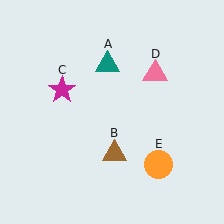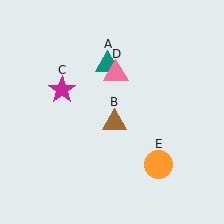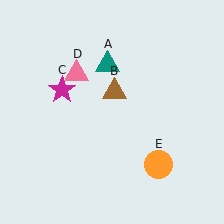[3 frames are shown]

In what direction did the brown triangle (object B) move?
The brown triangle (object B) moved up.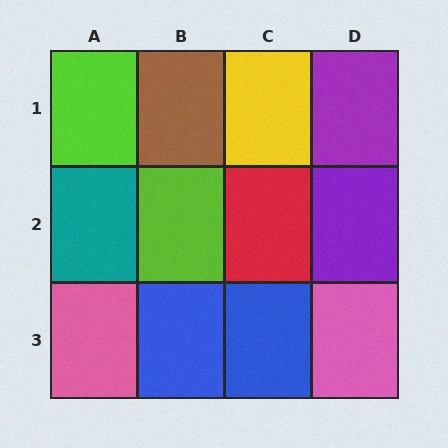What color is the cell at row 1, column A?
Lime.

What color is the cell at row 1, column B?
Brown.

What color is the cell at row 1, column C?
Yellow.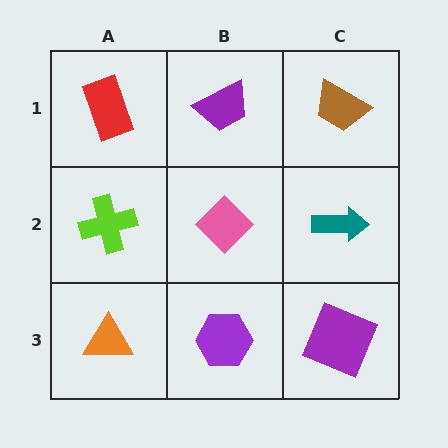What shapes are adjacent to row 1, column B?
A pink diamond (row 2, column B), a red rectangle (row 1, column A), a brown trapezoid (row 1, column C).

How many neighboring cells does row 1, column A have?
2.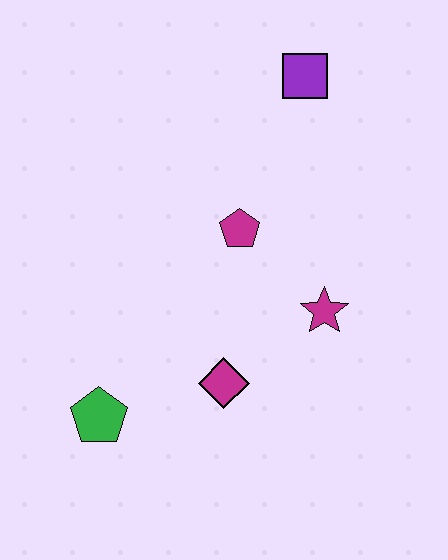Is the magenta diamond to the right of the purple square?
No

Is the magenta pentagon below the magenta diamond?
No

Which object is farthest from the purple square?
The green pentagon is farthest from the purple square.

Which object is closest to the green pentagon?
The magenta diamond is closest to the green pentagon.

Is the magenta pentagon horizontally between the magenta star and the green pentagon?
Yes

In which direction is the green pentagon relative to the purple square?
The green pentagon is below the purple square.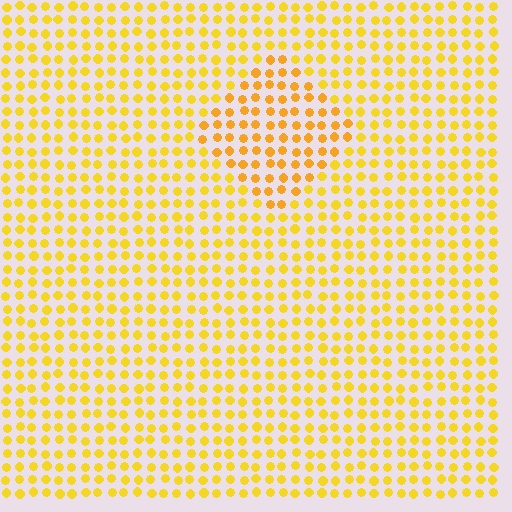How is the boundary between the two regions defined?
The boundary is defined purely by a slight shift in hue (about 15 degrees). Spacing, size, and orientation are identical on both sides.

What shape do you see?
I see a diamond.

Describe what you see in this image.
The image is filled with small yellow elements in a uniform arrangement. A diamond-shaped region is visible where the elements are tinted to a slightly different hue, forming a subtle color boundary.